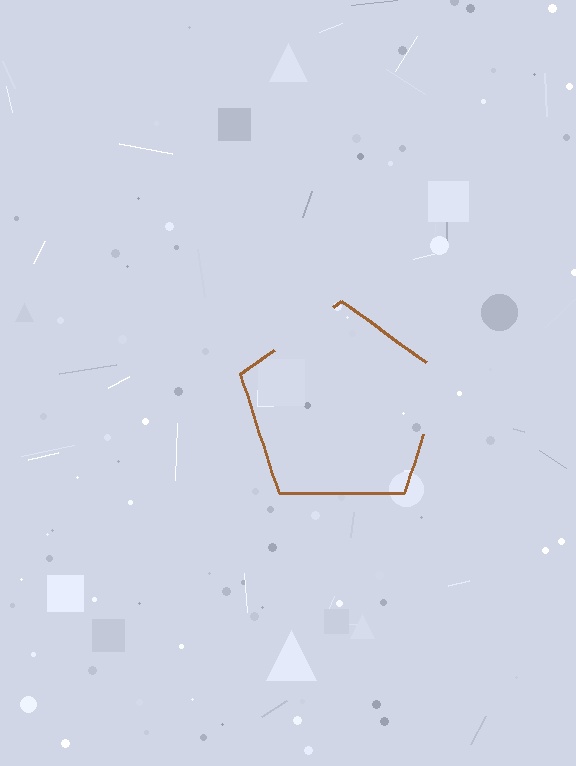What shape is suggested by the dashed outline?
The dashed outline suggests a pentagon.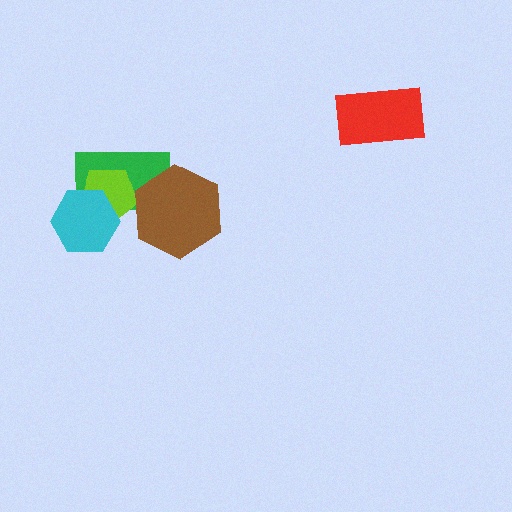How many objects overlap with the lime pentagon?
2 objects overlap with the lime pentagon.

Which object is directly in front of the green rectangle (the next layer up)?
The lime pentagon is directly in front of the green rectangle.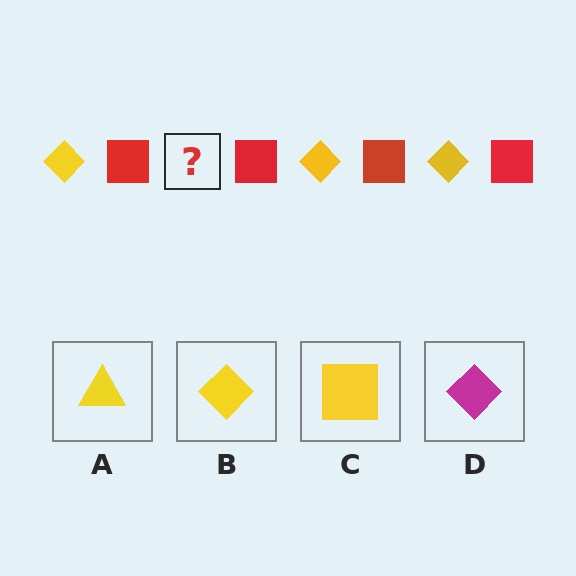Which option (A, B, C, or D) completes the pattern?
B.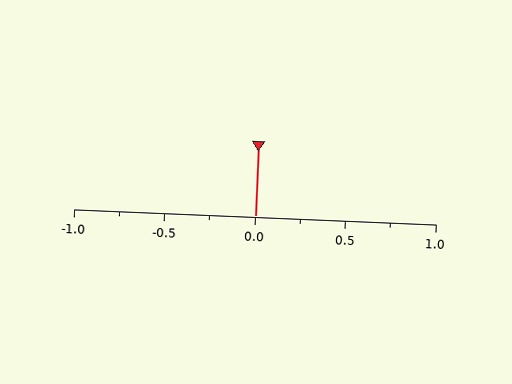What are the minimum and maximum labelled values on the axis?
The axis runs from -1.0 to 1.0.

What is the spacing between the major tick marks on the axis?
The major ticks are spaced 0.5 apart.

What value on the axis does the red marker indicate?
The marker indicates approximately 0.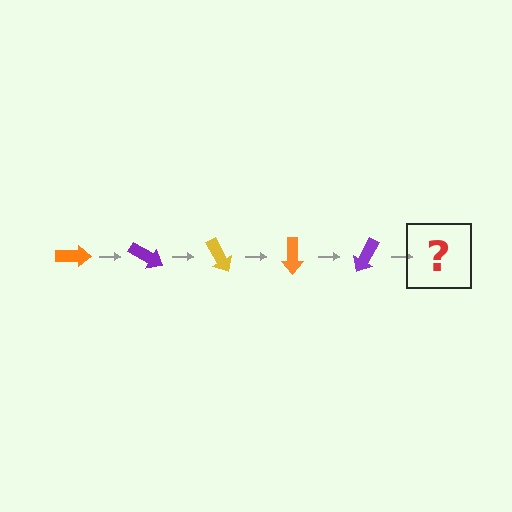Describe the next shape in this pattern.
It should be a yellow arrow, rotated 150 degrees from the start.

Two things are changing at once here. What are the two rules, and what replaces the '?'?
The two rules are that it rotates 30 degrees each step and the color cycles through orange, purple, and yellow. The '?' should be a yellow arrow, rotated 150 degrees from the start.